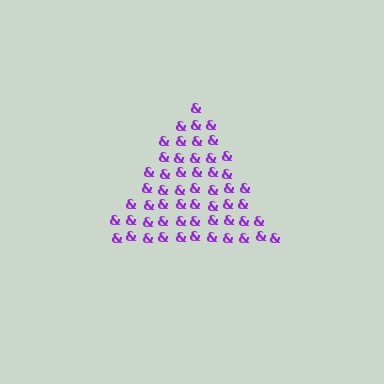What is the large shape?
The large shape is a triangle.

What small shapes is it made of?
It is made of small ampersands.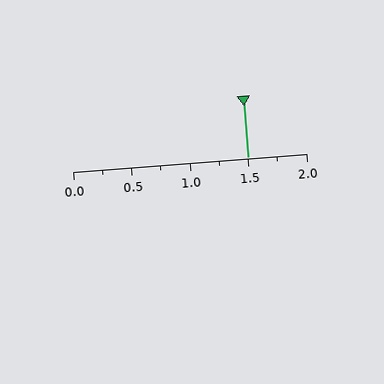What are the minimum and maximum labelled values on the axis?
The axis runs from 0.0 to 2.0.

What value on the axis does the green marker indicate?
The marker indicates approximately 1.5.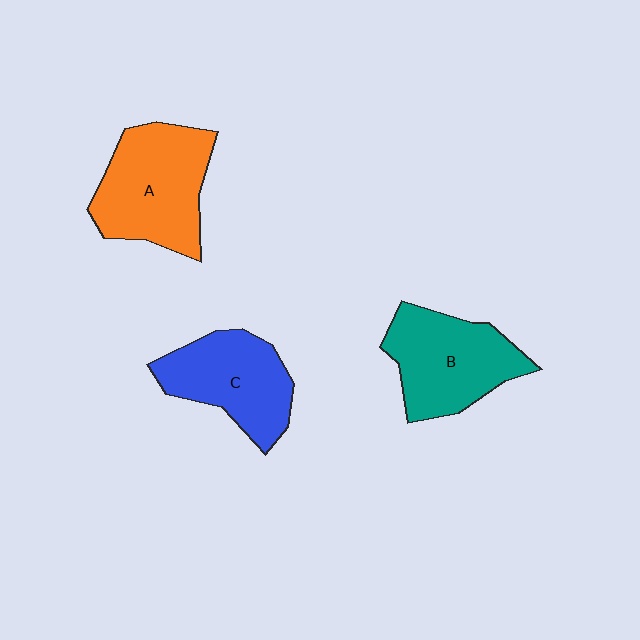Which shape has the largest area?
Shape A (orange).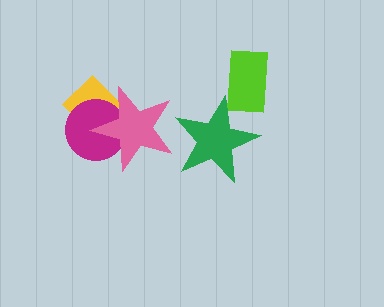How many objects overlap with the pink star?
2 objects overlap with the pink star.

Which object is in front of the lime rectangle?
The green star is in front of the lime rectangle.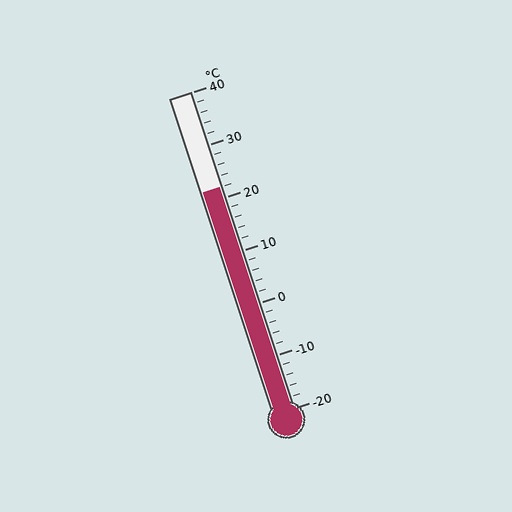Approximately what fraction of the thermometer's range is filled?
The thermometer is filled to approximately 70% of its range.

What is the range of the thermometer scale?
The thermometer scale ranges from -20°C to 40°C.